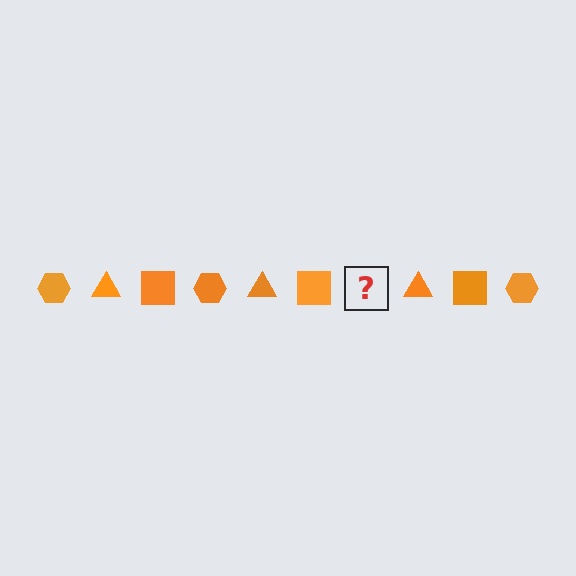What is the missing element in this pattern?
The missing element is an orange hexagon.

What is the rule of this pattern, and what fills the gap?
The rule is that the pattern cycles through hexagon, triangle, square shapes in orange. The gap should be filled with an orange hexagon.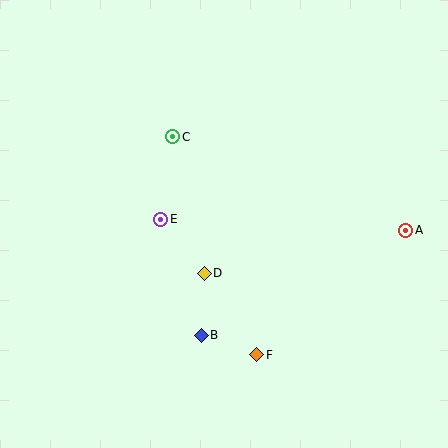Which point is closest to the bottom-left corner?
Point B is closest to the bottom-left corner.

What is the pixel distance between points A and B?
The distance between A and B is 230 pixels.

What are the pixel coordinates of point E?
Point E is at (161, 219).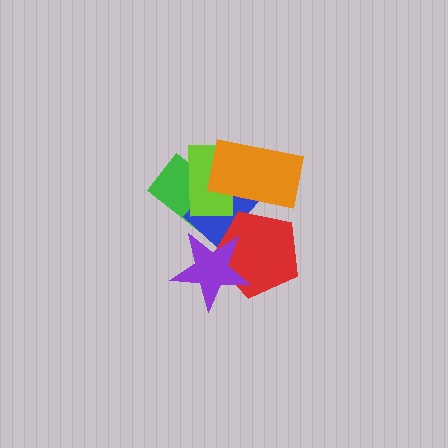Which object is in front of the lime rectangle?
The orange rectangle is in front of the lime rectangle.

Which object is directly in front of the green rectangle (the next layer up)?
The blue rectangle is directly in front of the green rectangle.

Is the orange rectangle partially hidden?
No, no other shape covers it.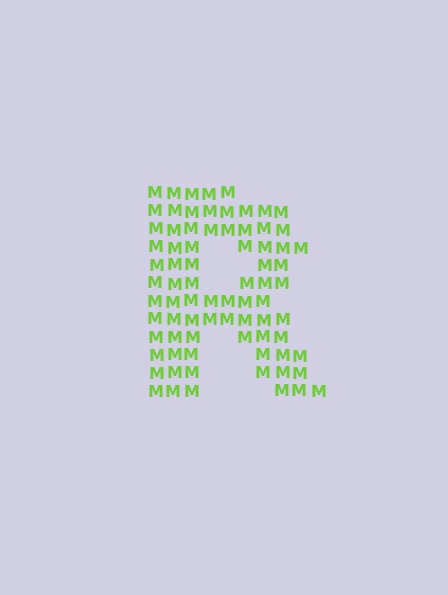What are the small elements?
The small elements are letter M's.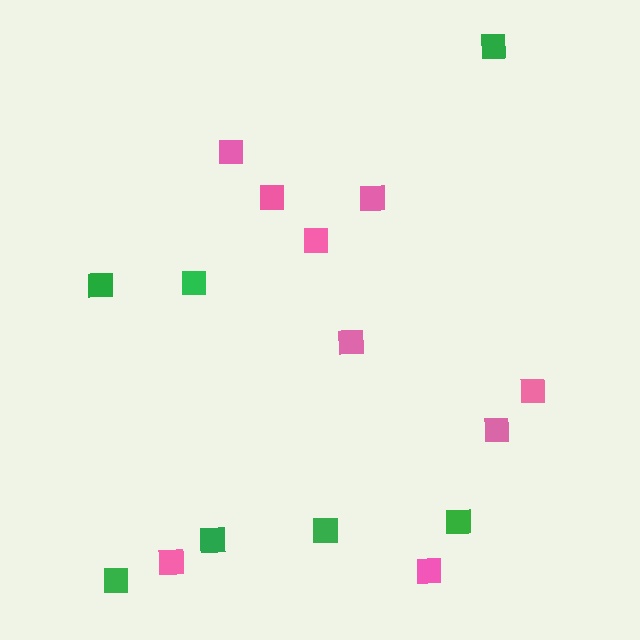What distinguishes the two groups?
There are 2 groups: one group of pink squares (9) and one group of green squares (7).